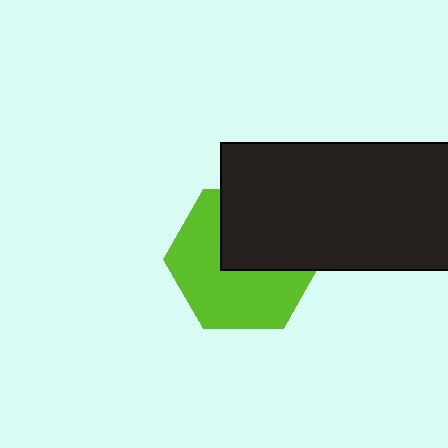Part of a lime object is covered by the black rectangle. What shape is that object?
It is a hexagon.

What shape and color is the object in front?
The object in front is a black rectangle.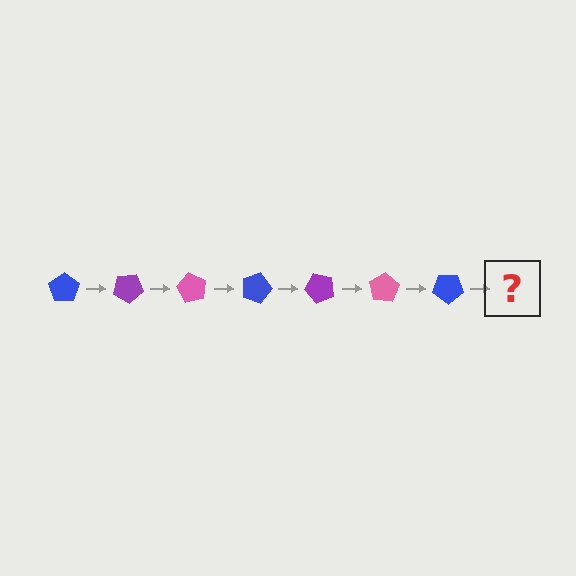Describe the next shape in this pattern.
It should be a purple pentagon, rotated 210 degrees from the start.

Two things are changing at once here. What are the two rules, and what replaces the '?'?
The two rules are that it rotates 30 degrees each step and the color cycles through blue, purple, and pink. The '?' should be a purple pentagon, rotated 210 degrees from the start.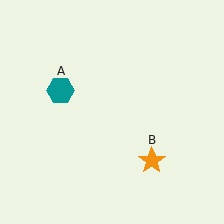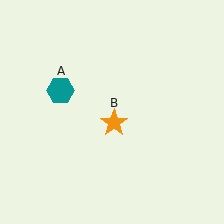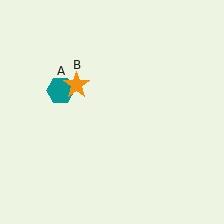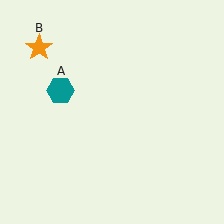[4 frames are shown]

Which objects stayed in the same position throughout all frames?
Teal hexagon (object A) remained stationary.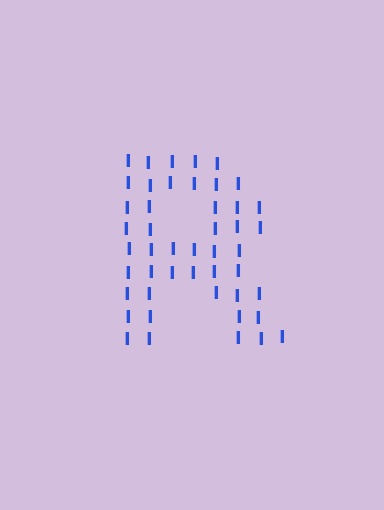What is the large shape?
The large shape is the letter R.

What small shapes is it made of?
It is made of small letter I's.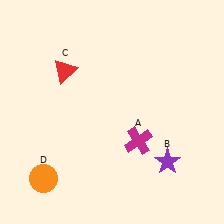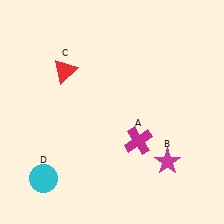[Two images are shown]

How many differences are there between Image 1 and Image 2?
There are 2 differences between the two images.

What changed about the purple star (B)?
In Image 1, B is purple. In Image 2, it changed to magenta.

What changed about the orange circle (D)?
In Image 1, D is orange. In Image 2, it changed to cyan.